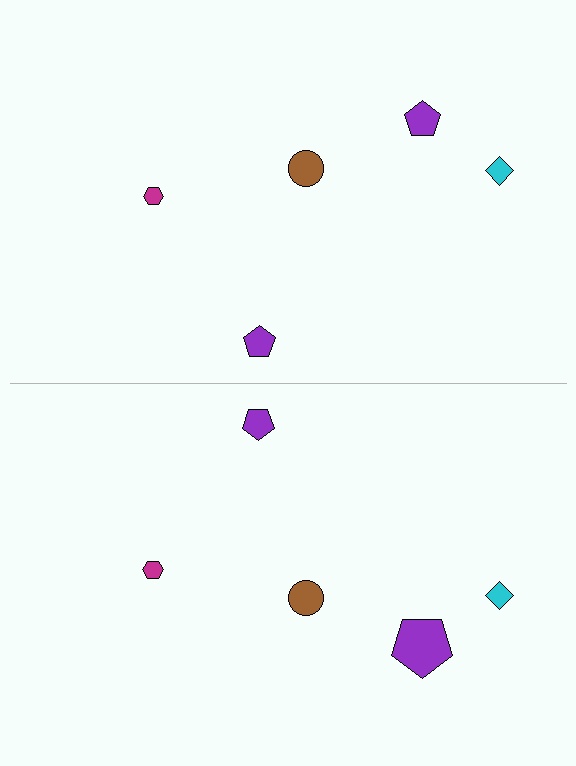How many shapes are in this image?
There are 10 shapes in this image.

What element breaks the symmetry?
The purple pentagon on the bottom side has a different size than its mirror counterpart.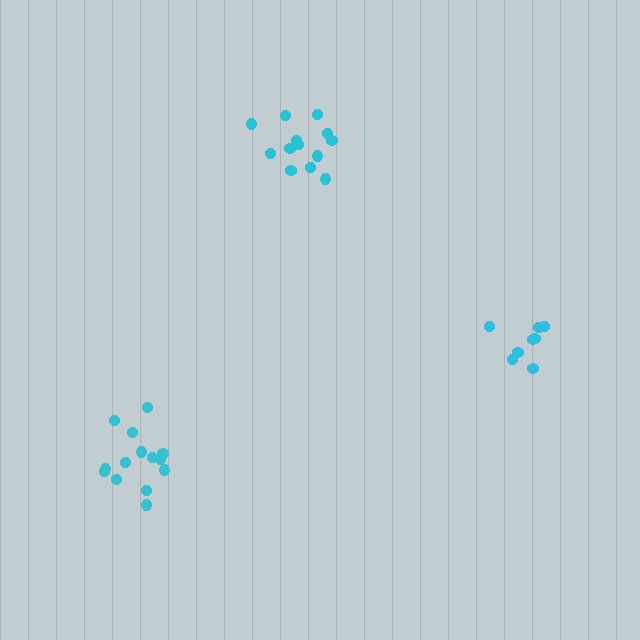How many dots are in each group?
Group 1: 13 dots, Group 2: 14 dots, Group 3: 8 dots (35 total).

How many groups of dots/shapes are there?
There are 3 groups.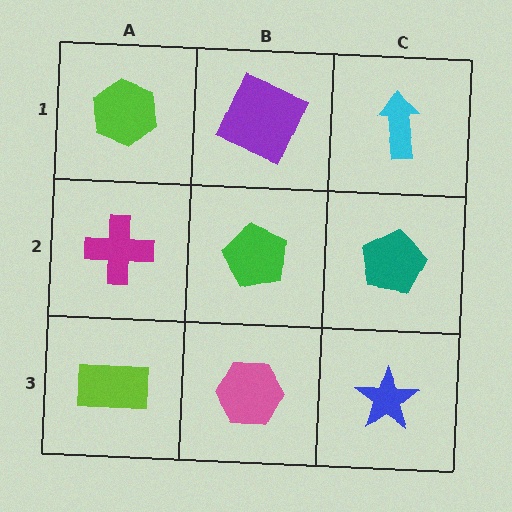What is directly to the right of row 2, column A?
A green pentagon.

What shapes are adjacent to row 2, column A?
A lime hexagon (row 1, column A), a lime rectangle (row 3, column A), a green pentagon (row 2, column B).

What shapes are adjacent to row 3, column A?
A magenta cross (row 2, column A), a pink hexagon (row 3, column B).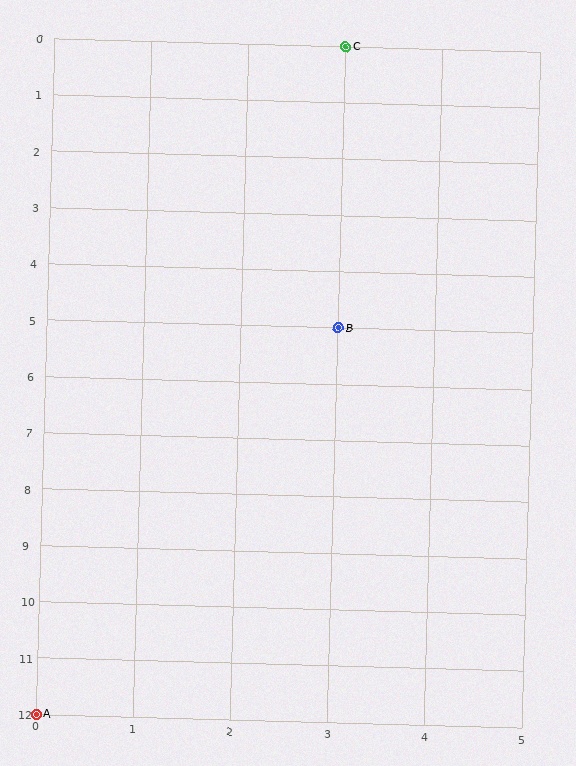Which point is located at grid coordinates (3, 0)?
Point C is at (3, 0).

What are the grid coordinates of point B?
Point B is at grid coordinates (3, 5).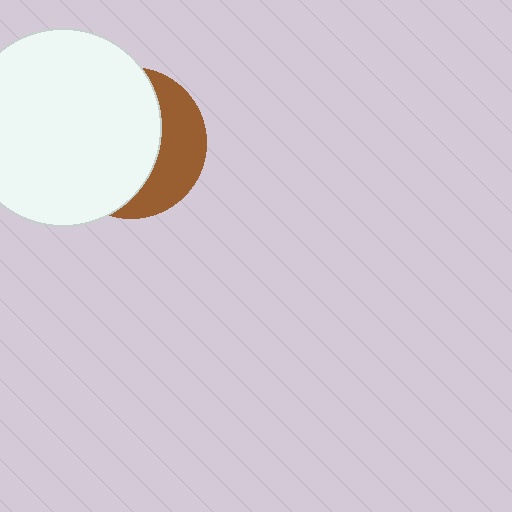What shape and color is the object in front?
The object in front is a white circle.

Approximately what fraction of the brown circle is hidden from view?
Roughly 65% of the brown circle is hidden behind the white circle.